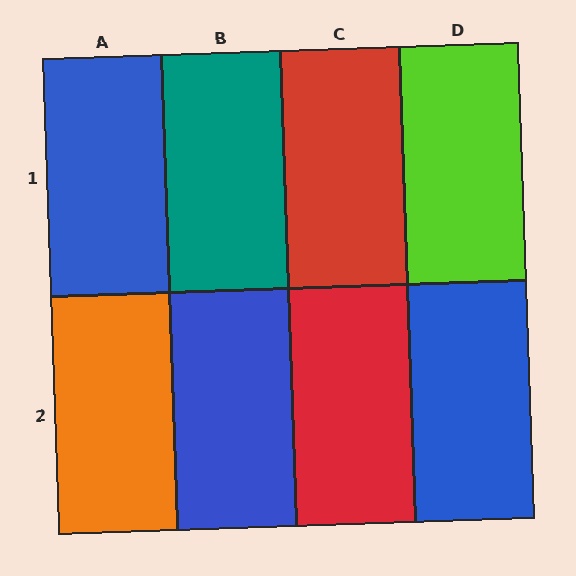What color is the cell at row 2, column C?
Red.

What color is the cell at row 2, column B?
Blue.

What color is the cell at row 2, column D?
Blue.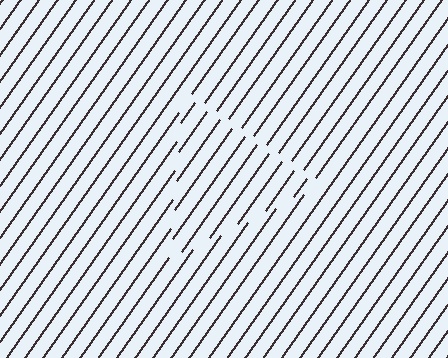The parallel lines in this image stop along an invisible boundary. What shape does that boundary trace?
An illusory triangle. The interior of the shape contains the same grating, shifted by half a period — the contour is defined by the phase discontinuity where line-ends from the inner and outer gratings abut.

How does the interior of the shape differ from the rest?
The interior of the shape contains the same grating, shifted by half a period — the contour is defined by the phase discontinuity where line-ends from the inner and outer gratings abut.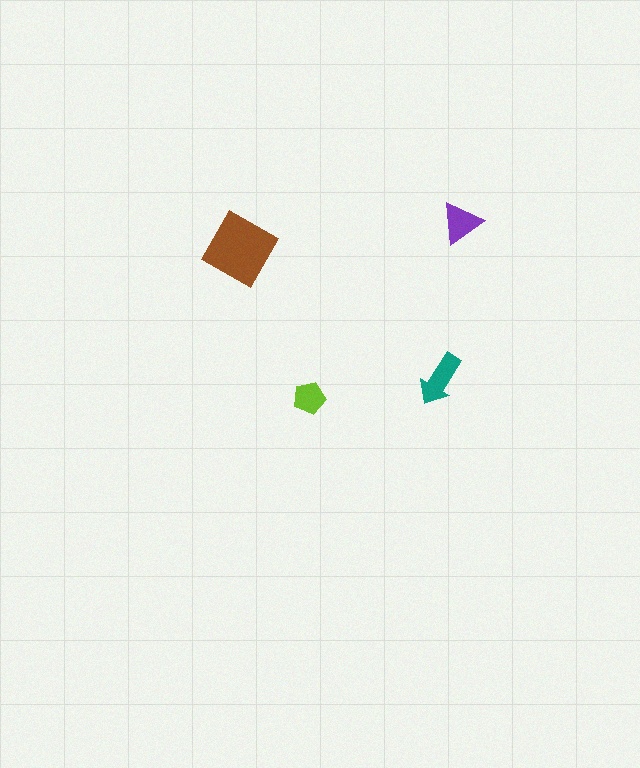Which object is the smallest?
The lime pentagon.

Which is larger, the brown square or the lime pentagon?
The brown square.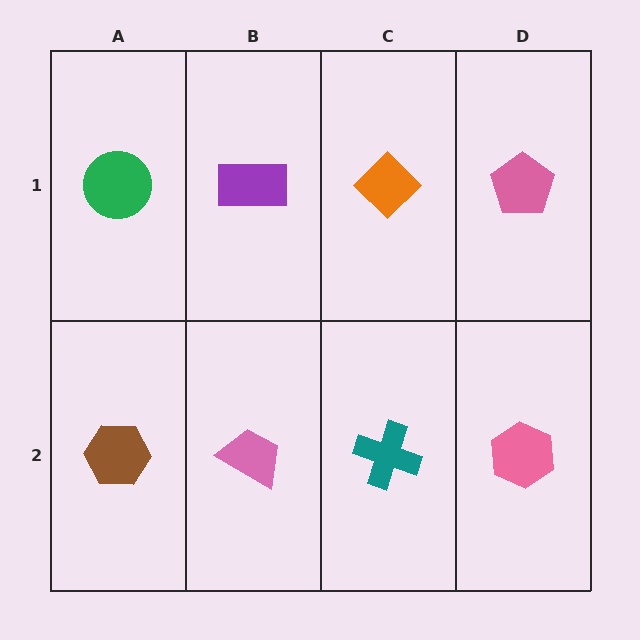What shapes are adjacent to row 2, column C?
An orange diamond (row 1, column C), a pink trapezoid (row 2, column B), a pink hexagon (row 2, column D).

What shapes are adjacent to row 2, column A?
A green circle (row 1, column A), a pink trapezoid (row 2, column B).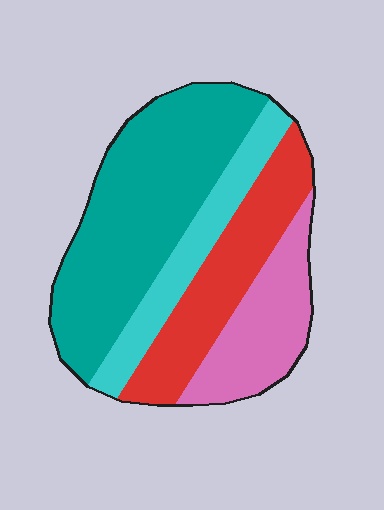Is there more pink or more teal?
Teal.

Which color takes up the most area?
Teal, at roughly 45%.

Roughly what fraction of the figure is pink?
Pink takes up about one fifth (1/5) of the figure.